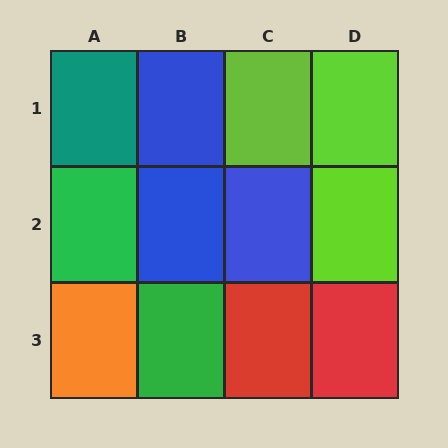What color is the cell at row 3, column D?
Red.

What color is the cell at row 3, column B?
Green.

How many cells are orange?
1 cell is orange.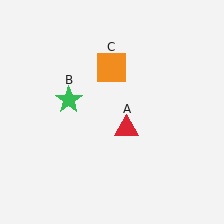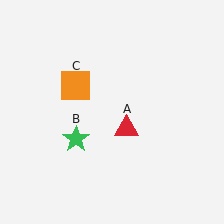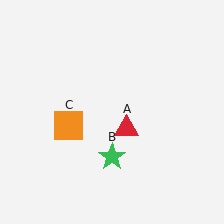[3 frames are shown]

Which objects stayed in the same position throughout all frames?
Red triangle (object A) remained stationary.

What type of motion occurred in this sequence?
The green star (object B), orange square (object C) rotated counterclockwise around the center of the scene.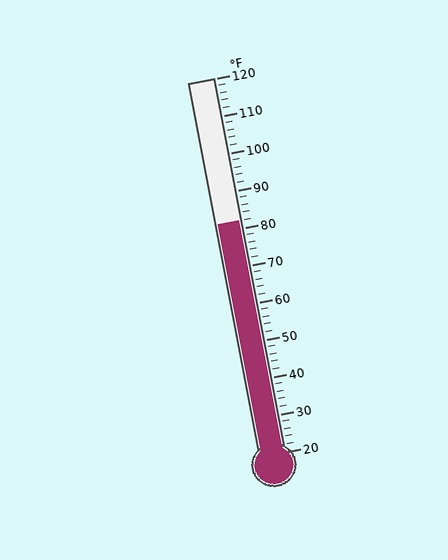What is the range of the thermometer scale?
The thermometer scale ranges from 20°F to 120°F.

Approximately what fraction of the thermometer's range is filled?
The thermometer is filled to approximately 60% of its range.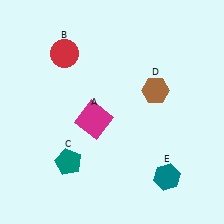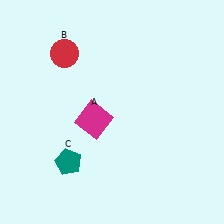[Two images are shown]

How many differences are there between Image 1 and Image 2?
There are 2 differences between the two images.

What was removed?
The teal hexagon (E), the brown hexagon (D) were removed in Image 2.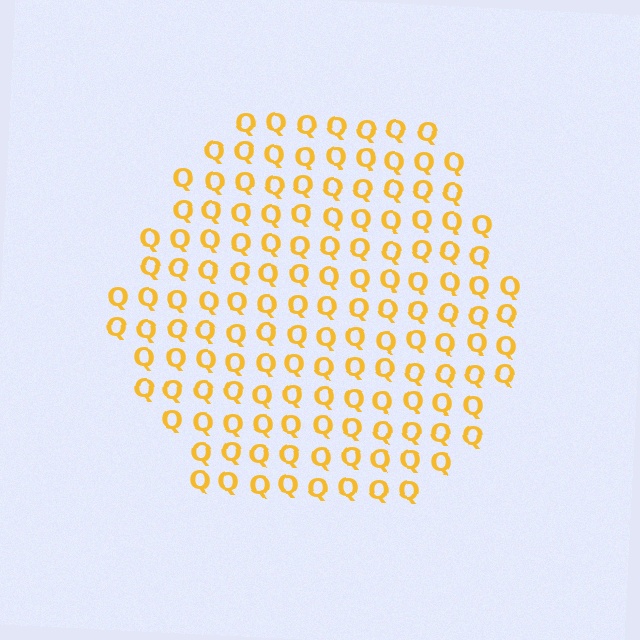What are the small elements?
The small elements are letter Q's.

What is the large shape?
The large shape is a hexagon.